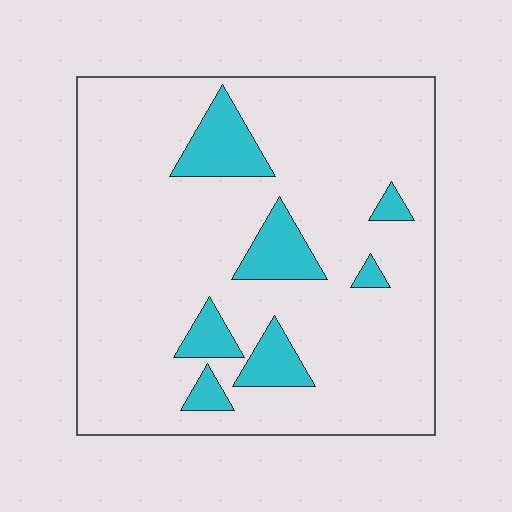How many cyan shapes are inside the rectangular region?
7.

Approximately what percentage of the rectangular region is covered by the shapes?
Approximately 15%.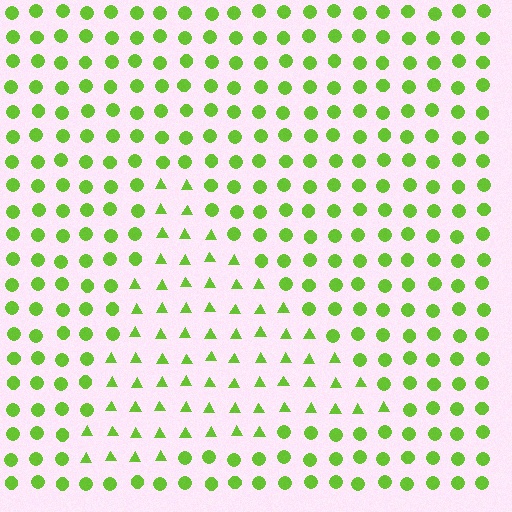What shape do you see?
I see a triangle.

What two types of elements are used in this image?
The image uses triangles inside the triangle region and circles outside it.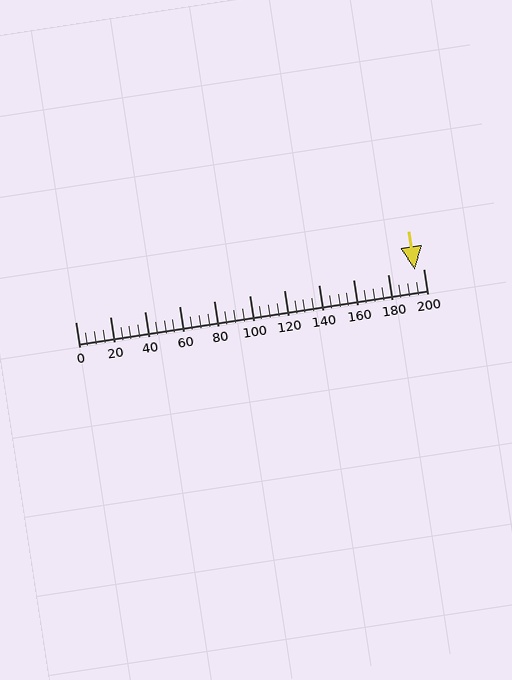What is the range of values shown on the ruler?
The ruler shows values from 0 to 200.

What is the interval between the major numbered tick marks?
The major tick marks are spaced 20 units apart.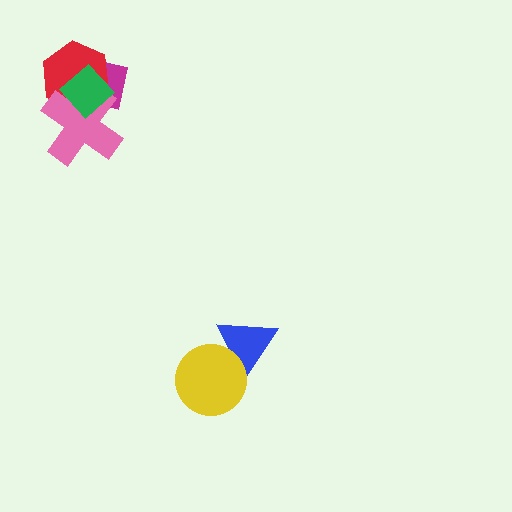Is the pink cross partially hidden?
Yes, it is partially covered by another shape.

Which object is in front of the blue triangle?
The yellow circle is in front of the blue triangle.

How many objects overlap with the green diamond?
3 objects overlap with the green diamond.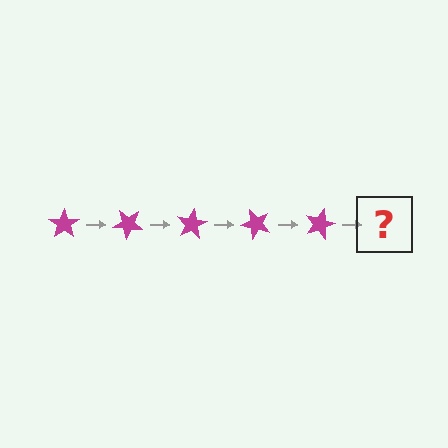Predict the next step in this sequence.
The next step is a magenta star rotated 200 degrees.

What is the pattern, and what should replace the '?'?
The pattern is that the star rotates 40 degrees each step. The '?' should be a magenta star rotated 200 degrees.